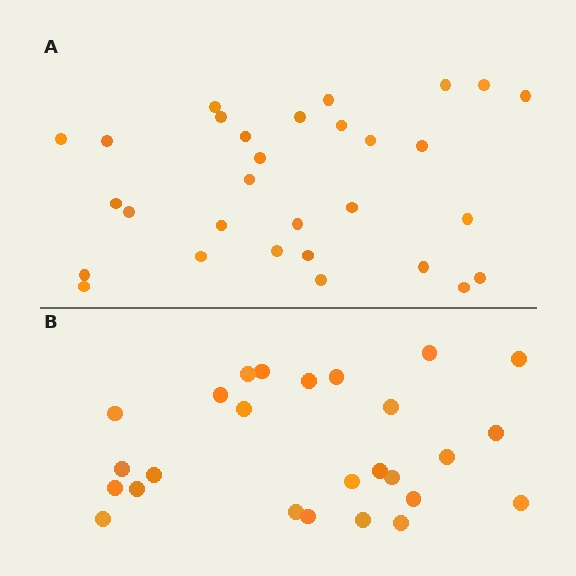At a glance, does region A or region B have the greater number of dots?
Region A (the top region) has more dots.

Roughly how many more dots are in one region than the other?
Region A has about 4 more dots than region B.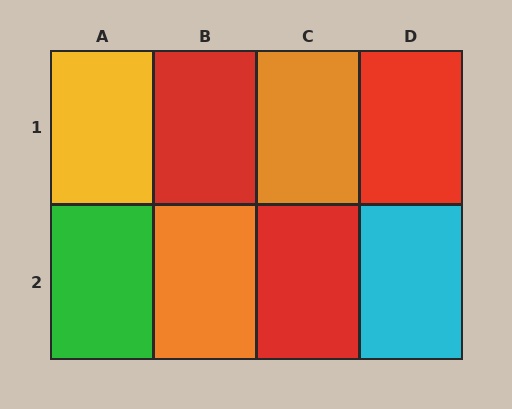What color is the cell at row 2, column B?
Orange.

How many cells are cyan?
1 cell is cyan.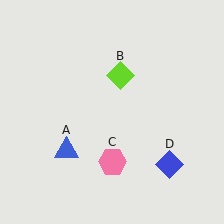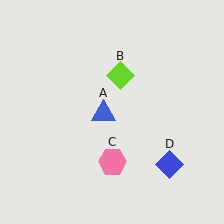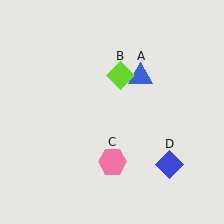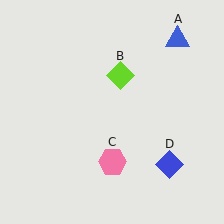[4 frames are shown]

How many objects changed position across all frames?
1 object changed position: blue triangle (object A).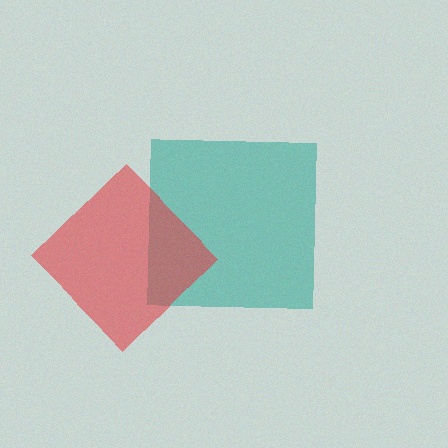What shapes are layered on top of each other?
The layered shapes are: a teal square, a red diamond.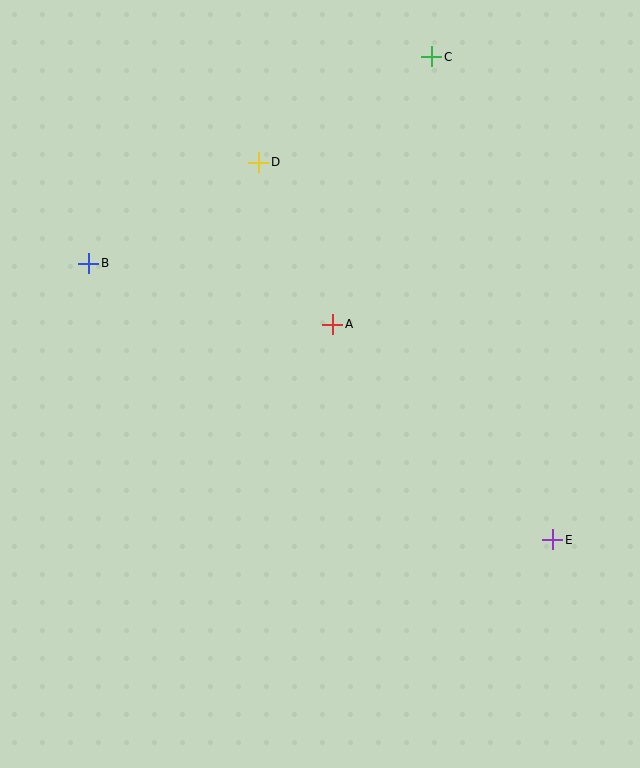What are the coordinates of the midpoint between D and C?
The midpoint between D and C is at (345, 110).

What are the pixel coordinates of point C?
Point C is at (432, 57).